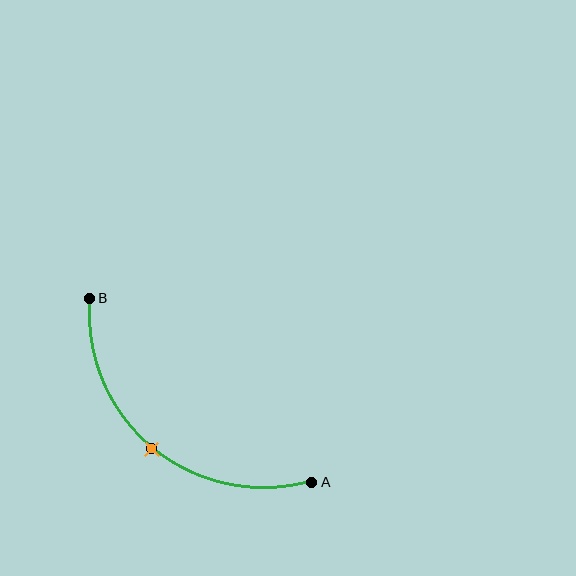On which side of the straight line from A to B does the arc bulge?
The arc bulges below and to the left of the straight line connecting A and B.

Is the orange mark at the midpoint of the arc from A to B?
Yes. The orange mark lies on the arc at equal arc-length from both A and B — it is the arc midpoint.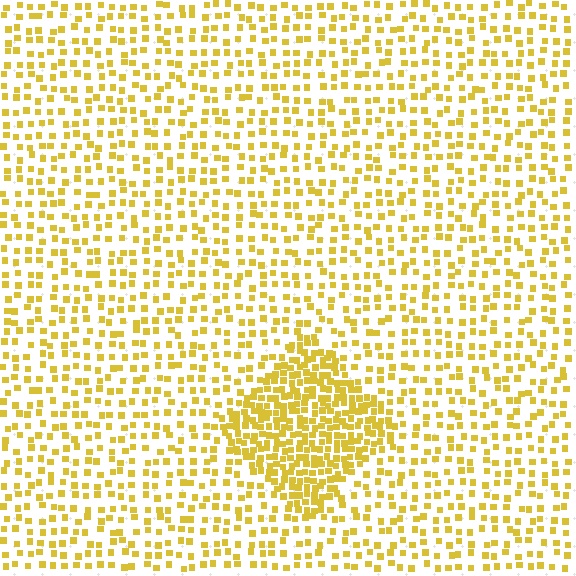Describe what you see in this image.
The image contains small yellow elements arranged at two different densities. A diamond-shaped region is visible where the elements are more densely packed than the surrounding area.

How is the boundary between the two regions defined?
The boundary is defined by a change in element density (approximately 2.4x ratio). All elements are the same color, size, and shape.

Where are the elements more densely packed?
The elements are more densely packed inside the diamond boundary.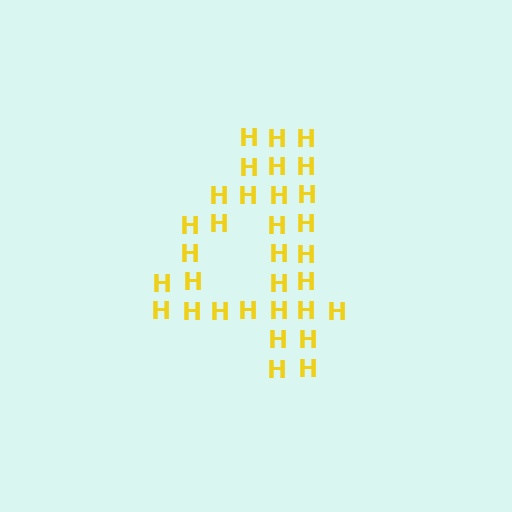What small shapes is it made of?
It is made of small letter H's.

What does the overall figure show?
The overall figure shows the digit 4.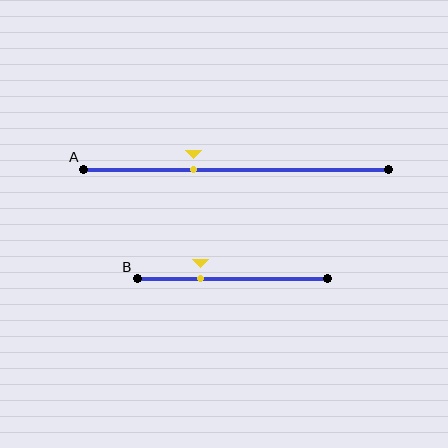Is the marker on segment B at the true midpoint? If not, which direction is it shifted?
No, the marker on segment B is shifted to the left by about 17% of the segment length.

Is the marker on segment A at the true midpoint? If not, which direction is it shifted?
No, the marker on segment A is shifted to the left by about 14% of the segment length.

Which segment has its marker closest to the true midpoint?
Segment A has its marker closest to the true midpoint.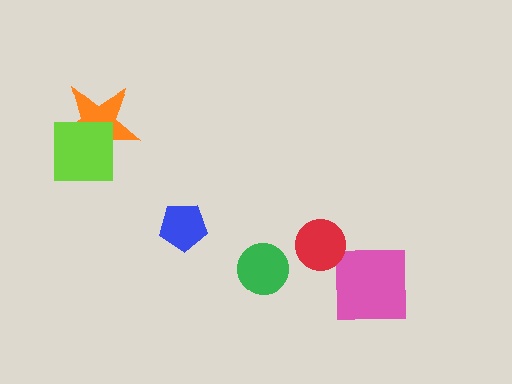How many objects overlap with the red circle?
0 objects overlap with the red circle.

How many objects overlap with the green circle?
0 objects overlap with the green circle.